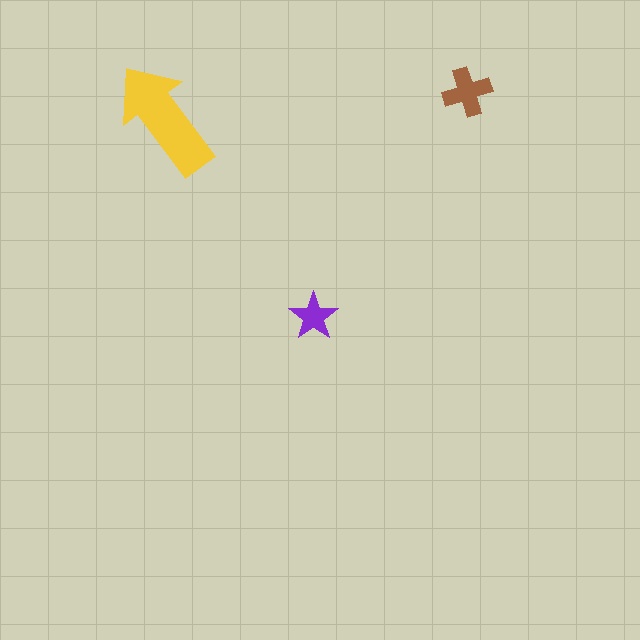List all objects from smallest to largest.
The purple star, the brown cross, the yellow arrow.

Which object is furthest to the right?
The brown cross is rightmost.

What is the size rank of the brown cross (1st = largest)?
2nd.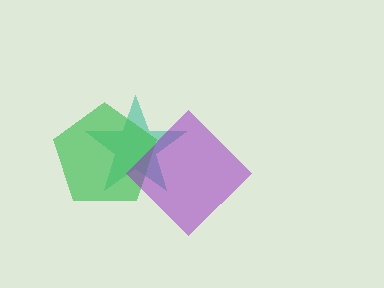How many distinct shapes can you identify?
There are 3 distinct shapes: a teal star, a green pentagon, a purple diamond.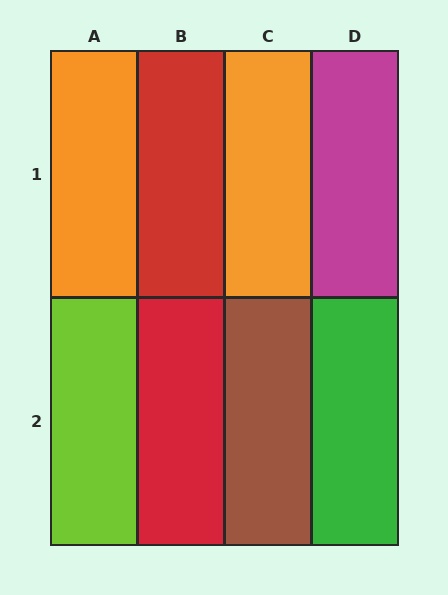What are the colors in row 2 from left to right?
Lime, red, brown, green.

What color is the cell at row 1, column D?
Magenta.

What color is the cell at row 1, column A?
Orange.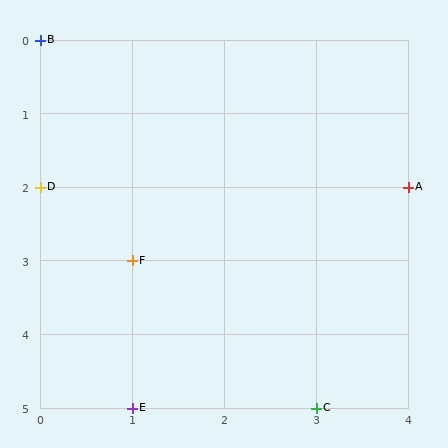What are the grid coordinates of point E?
Point E is at grid coordinates (1, 5).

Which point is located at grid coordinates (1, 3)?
Point F is at (1, 3).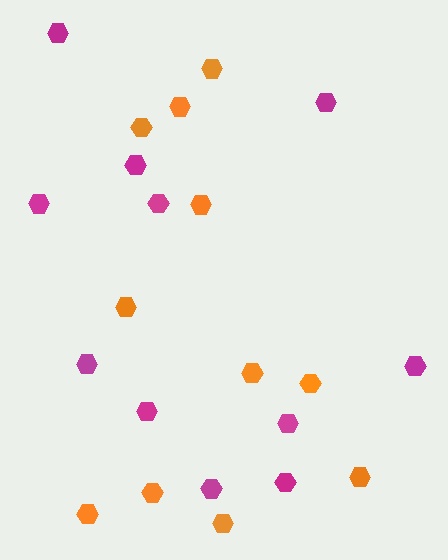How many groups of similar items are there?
There are 2 groups: one group of orange hexagons (11) and one group of magenta hexagons (11).